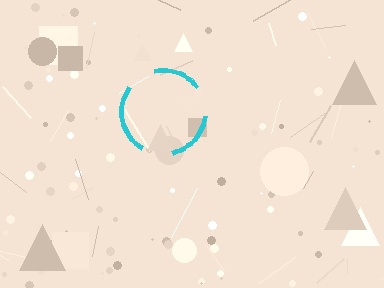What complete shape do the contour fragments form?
The contour fragments form a circle.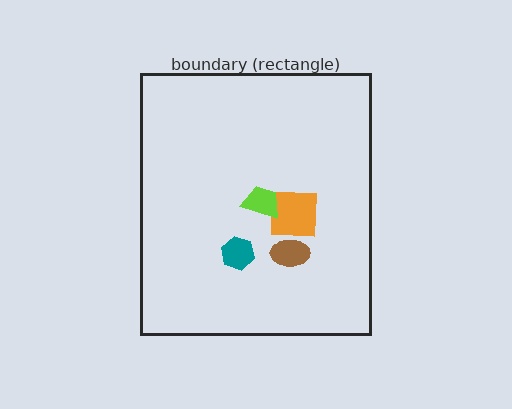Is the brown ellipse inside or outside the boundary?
Inside.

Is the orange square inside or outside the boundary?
Inside.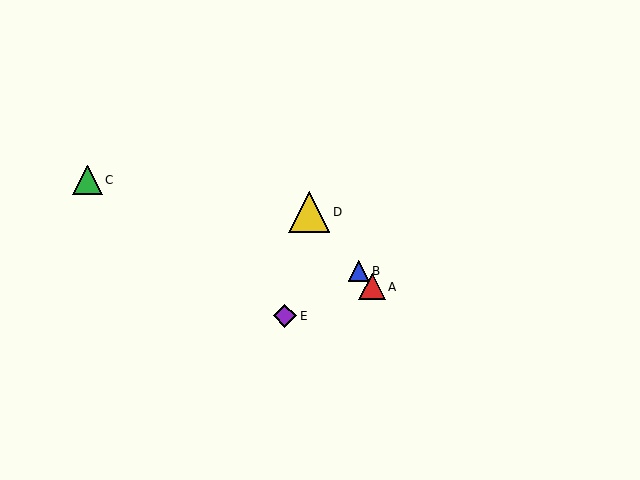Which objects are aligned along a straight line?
Objects A, B, D are aligned along a straight line.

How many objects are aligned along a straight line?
3 objects (A, B, D) are aligned along a straight line.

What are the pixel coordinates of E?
Object E is at (285, 316).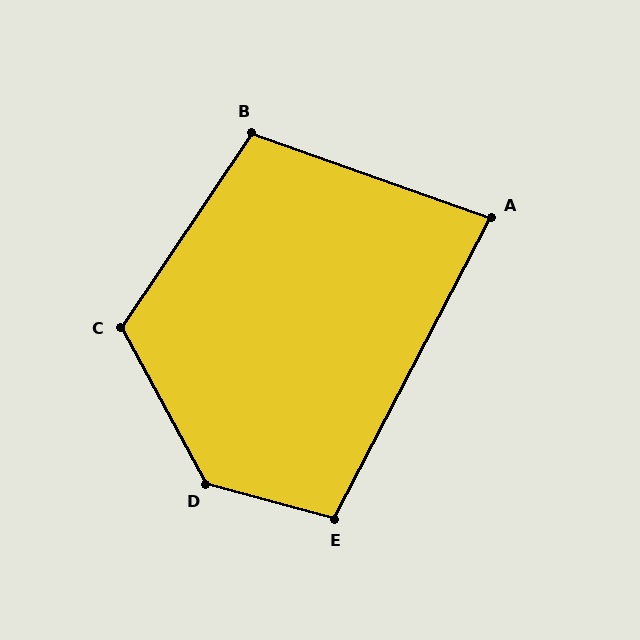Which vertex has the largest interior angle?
D, at approximately 134 degrees.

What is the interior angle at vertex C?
Approximately 117 degrees (obtuse).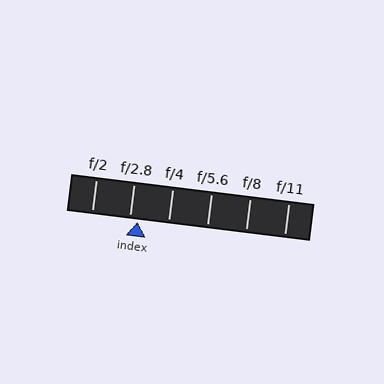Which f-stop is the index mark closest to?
The index mark is closest to f/2.8.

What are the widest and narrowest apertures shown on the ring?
The widest aperture shown is f/2 and the narrowest is f/11.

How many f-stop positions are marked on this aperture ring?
There are 6 f-stop positions marked.